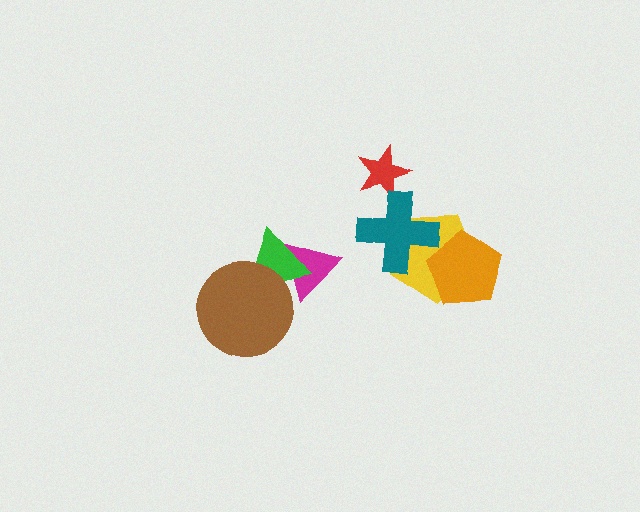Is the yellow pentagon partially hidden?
Yes, it is partially covered by another shape.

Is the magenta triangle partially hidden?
Yes, it is partially covered by another shape.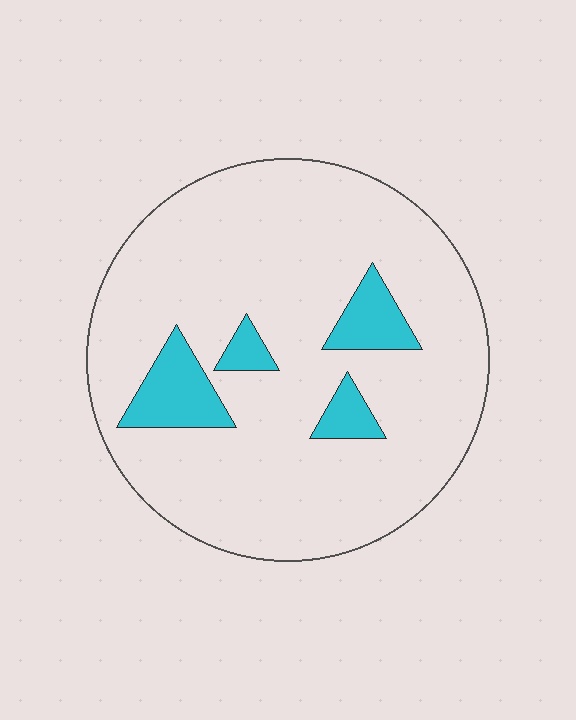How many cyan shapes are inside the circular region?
4.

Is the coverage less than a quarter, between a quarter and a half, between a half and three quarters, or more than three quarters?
Less than a quarter.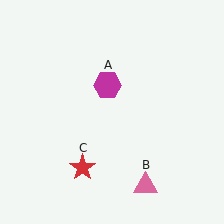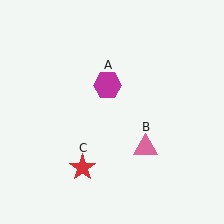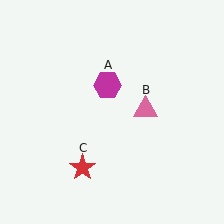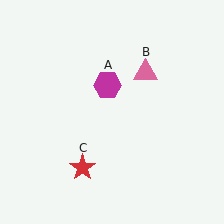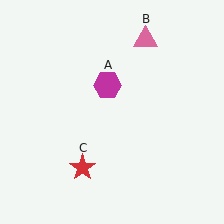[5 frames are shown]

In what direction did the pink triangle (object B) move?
The pink triangle (object B) moved up.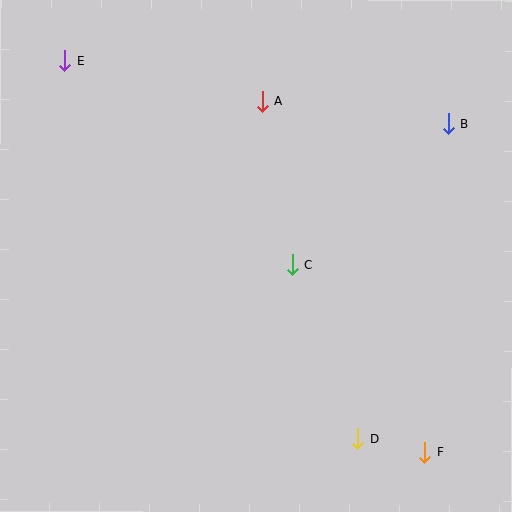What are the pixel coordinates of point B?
Point B is at (448, 123).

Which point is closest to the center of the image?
Point C at (292, 265) is closest to the center.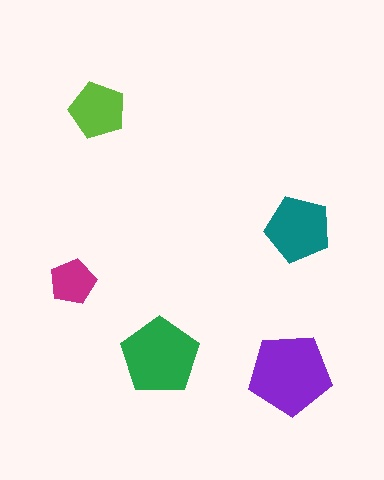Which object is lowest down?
The purple pentagon is bottommost.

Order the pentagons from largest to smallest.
the purple one, the green one, the teal one, the lime one, the magenta one.